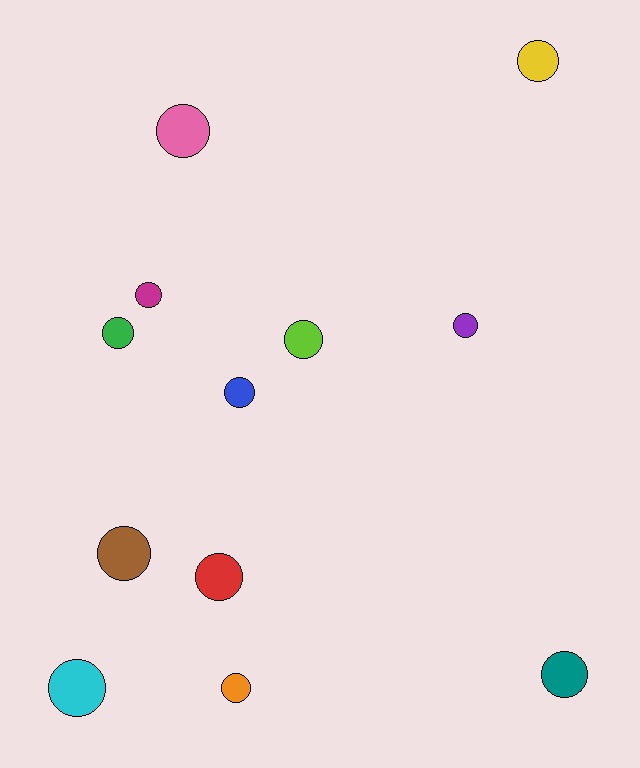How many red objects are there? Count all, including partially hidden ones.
There is 1 red object.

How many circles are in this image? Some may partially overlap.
There are 12 circles.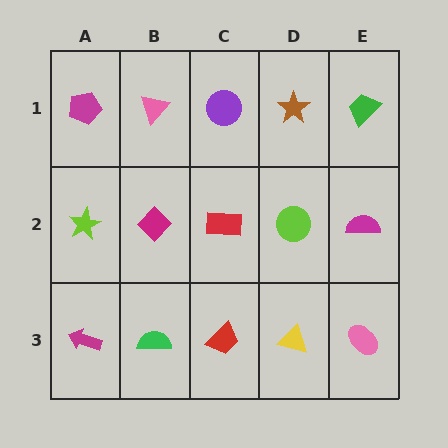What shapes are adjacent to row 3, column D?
A lime circle (row 2, column D), a red trapezoid (row 3, column C), a pink ellipse (row 3, column E).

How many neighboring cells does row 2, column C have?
4.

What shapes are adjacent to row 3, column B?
A magenta diamond (row 2, column B), a magenta arrow (row 3, column A), a red trapezoid (row 3, column C).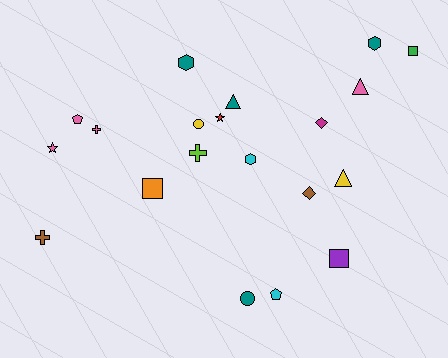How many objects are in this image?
There are 20 objects.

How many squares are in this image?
There are 3 squares.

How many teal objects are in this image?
There are 4 teal objects.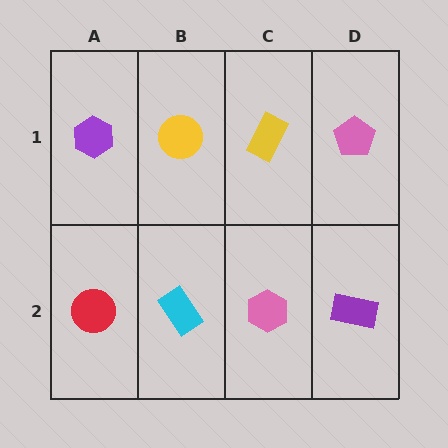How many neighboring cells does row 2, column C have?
3.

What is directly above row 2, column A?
A purple hexagon.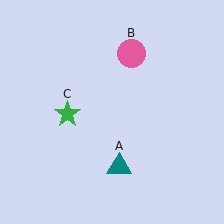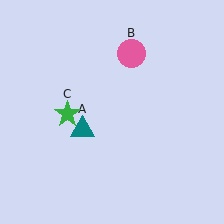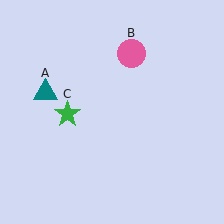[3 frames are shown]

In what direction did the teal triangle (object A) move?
The teal triangle (object A) moved up and to the left.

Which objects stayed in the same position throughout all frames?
Pink circle (object B) and green star (object C) remained stationary.